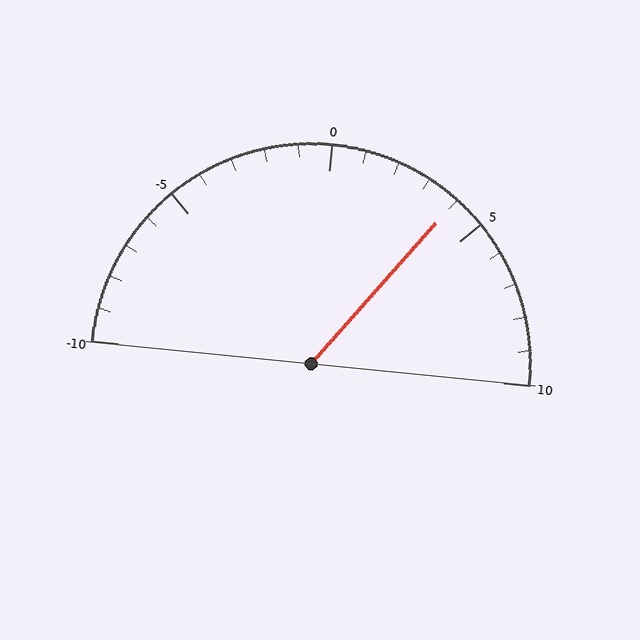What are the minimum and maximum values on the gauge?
The gauge ranges from -10 to 10.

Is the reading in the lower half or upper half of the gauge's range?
The reading is in the upper half of the range (-10 to 10).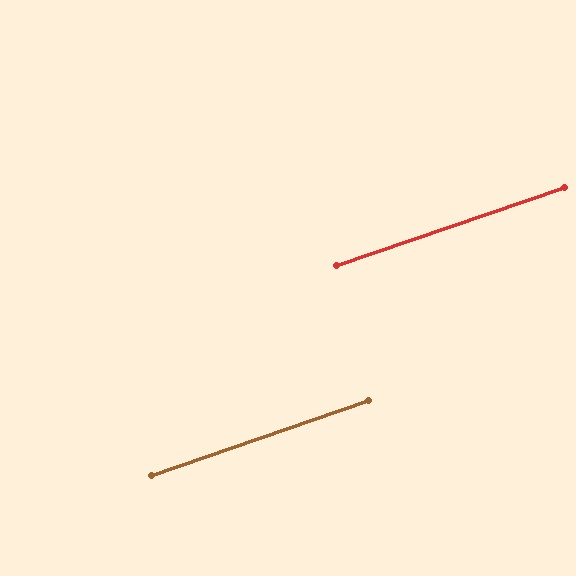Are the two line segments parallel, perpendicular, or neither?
Parallel — their directions differ by only 0.1°.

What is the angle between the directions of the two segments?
Approximately 0 degrees.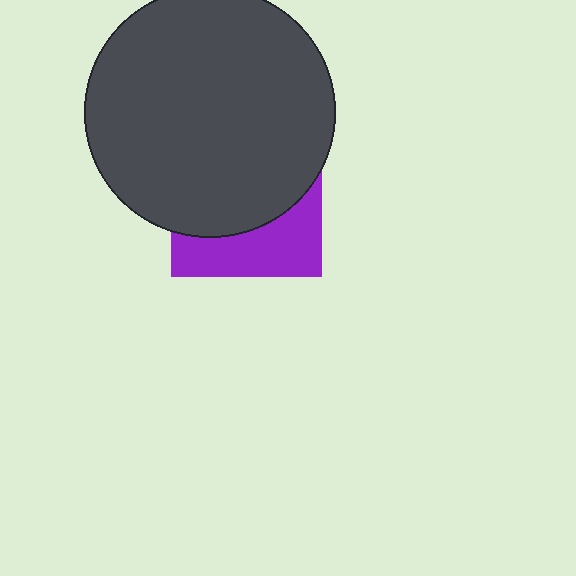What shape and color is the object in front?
The object in front is a dark gray circle.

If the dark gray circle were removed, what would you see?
You would see the complete purple square.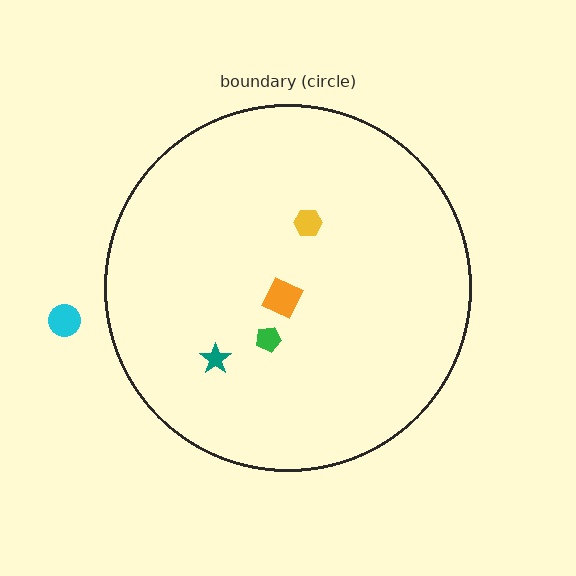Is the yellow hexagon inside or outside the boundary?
Inside.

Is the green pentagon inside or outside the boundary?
Inside.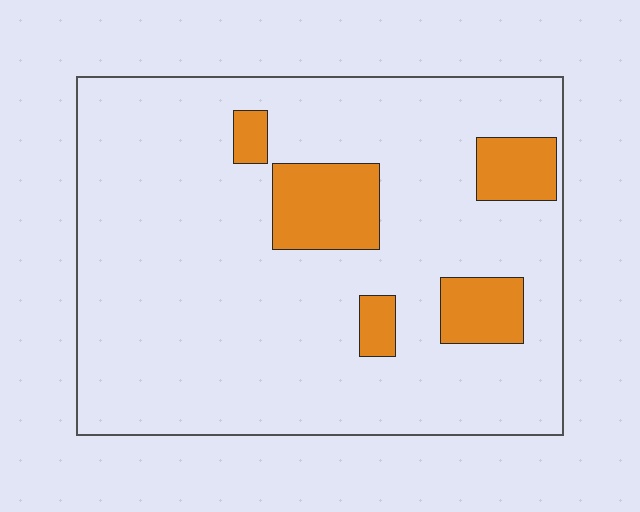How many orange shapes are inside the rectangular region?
5.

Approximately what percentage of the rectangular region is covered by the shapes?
Approximately 15%.